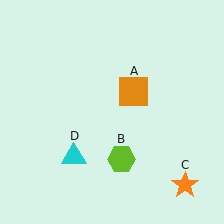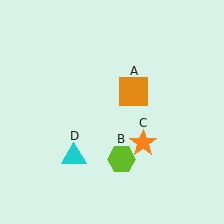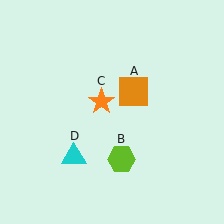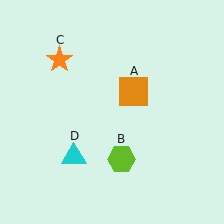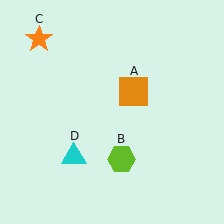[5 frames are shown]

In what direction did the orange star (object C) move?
The orange star (object C) moved up and to the left.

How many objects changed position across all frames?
1 object changed position: orange star (object C).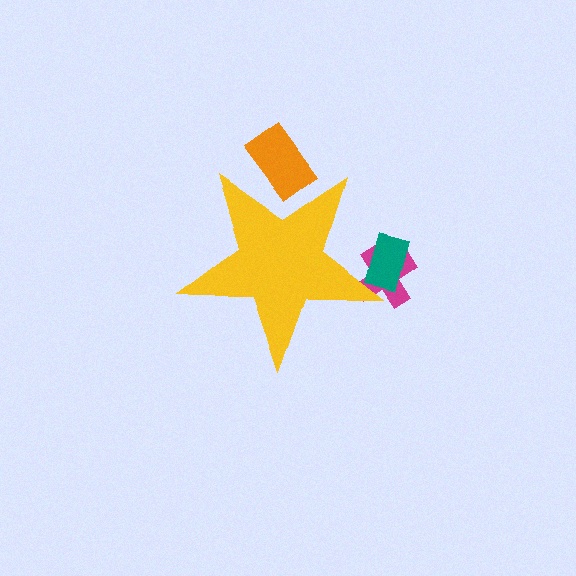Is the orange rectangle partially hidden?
Yes, the orange rectangle is partially hidden behind the yellow star.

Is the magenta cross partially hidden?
Yes, the magenta cross is partially hidden behind the yellow star.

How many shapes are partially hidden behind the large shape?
3 shapes are partially hidden.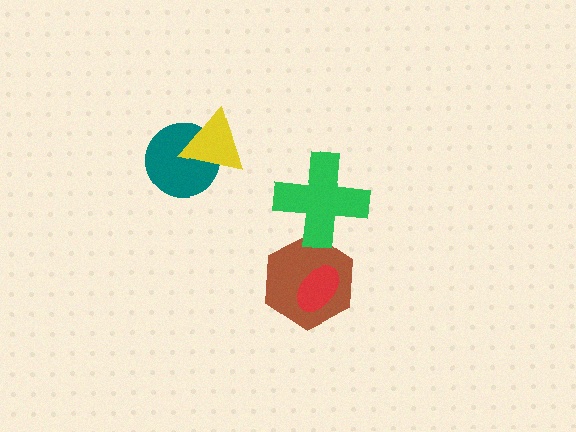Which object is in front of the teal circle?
The yellow triangle is in front of the teal circle.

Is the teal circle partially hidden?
Yes, it is partially covered by another shape.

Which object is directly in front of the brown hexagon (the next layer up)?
The red ellipse is directly in front of the brown hexagon.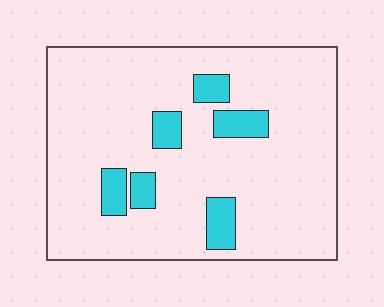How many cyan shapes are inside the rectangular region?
6.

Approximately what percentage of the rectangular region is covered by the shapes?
Approximately 10%.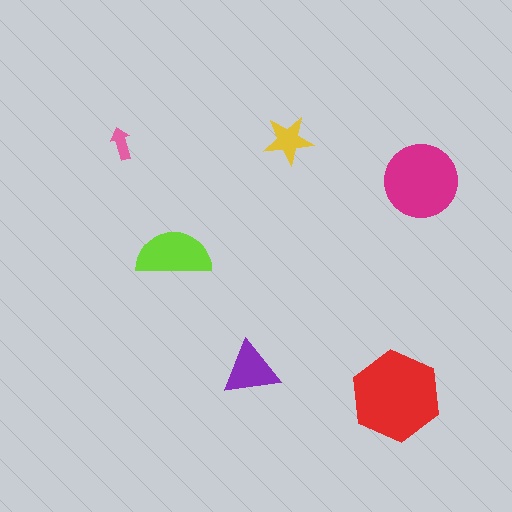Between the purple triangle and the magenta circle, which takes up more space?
The magenta circle.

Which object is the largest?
The red hexagon.